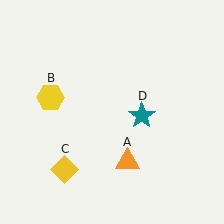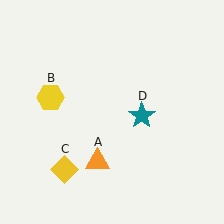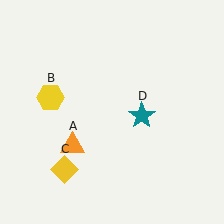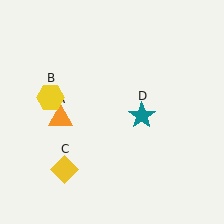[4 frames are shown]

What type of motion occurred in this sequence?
The orange triangle (object A) rotated clockwise around the center of the scene.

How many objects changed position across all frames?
1 object changed position: orange triangle (object A).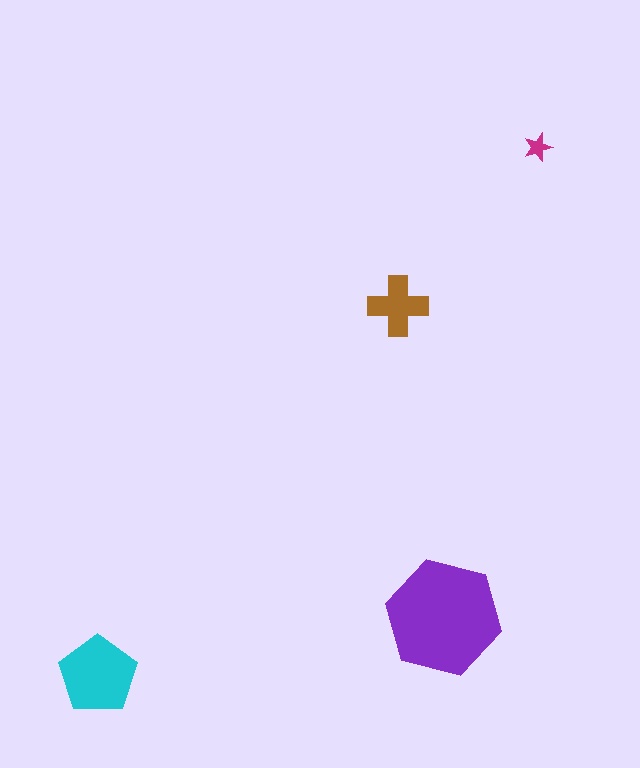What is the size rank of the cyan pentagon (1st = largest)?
2nd.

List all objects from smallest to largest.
The magenta star, the brown cross, the cyan pentagon, the purple hexagon.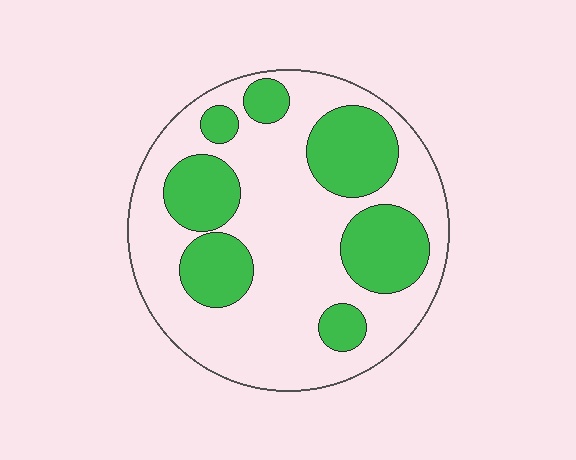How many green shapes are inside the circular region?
7.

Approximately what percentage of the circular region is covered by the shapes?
Approximately 35%.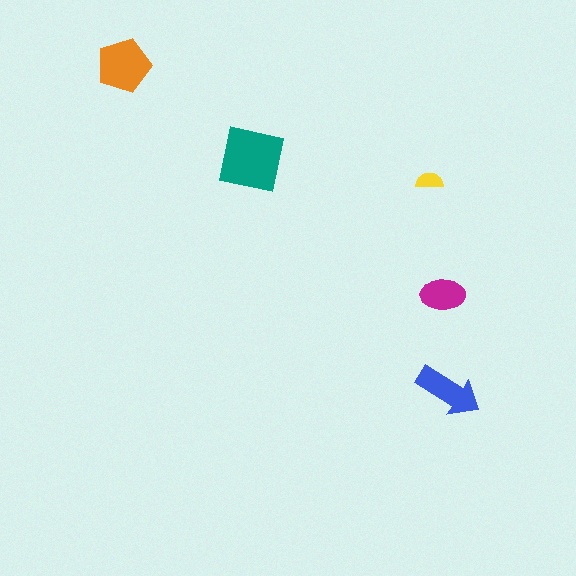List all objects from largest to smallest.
The teal square, the orange pentagon, the blue arrow, the magenta ellipse, the yellow semicircle.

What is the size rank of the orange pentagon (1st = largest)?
2nd.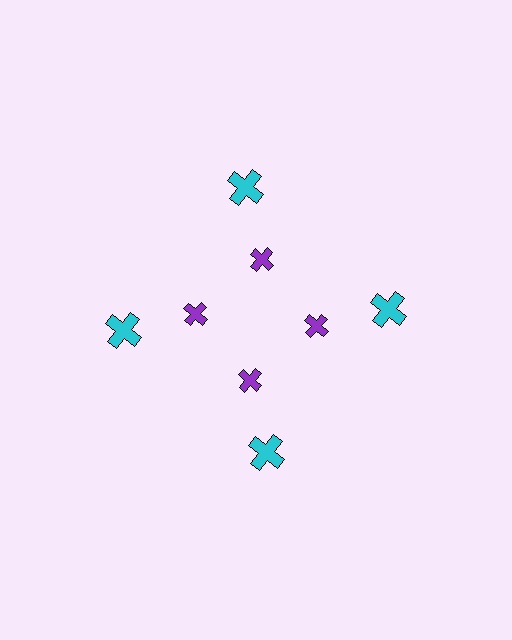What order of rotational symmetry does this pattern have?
This pattern has 4-fold rotational symmetry.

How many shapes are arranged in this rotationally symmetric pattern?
There are 8 shapes, arranged in 4 groups of 2.